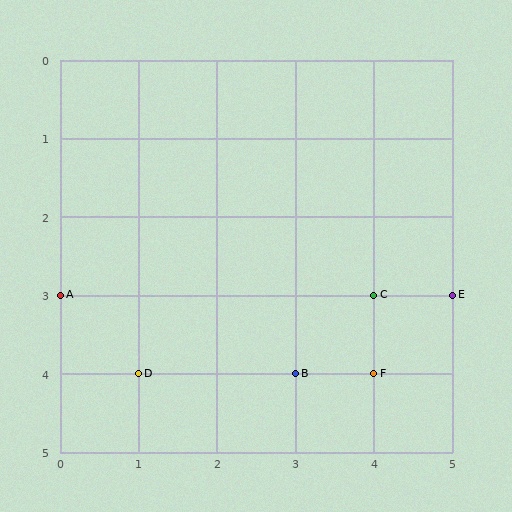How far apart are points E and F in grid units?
Points E and F are 1 column and 1 row apart (about 1.4 grid units diagonally).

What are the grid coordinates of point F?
Point F is at grid coordinates (4, 4).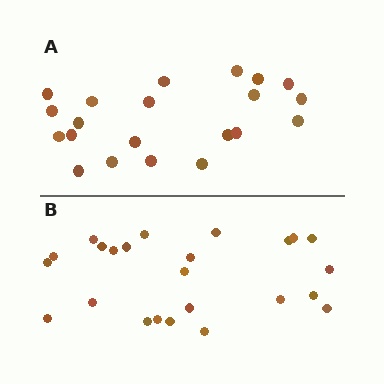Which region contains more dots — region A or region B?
Region B (the bottom region) has more dots.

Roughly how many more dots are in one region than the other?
Region B has just a few more — roughly 2 or 3 more dots than region A.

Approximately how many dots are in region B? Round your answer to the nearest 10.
About 20 dots. (The exact count is 24, which rounds to 20.)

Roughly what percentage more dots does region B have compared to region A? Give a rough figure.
About 15% more.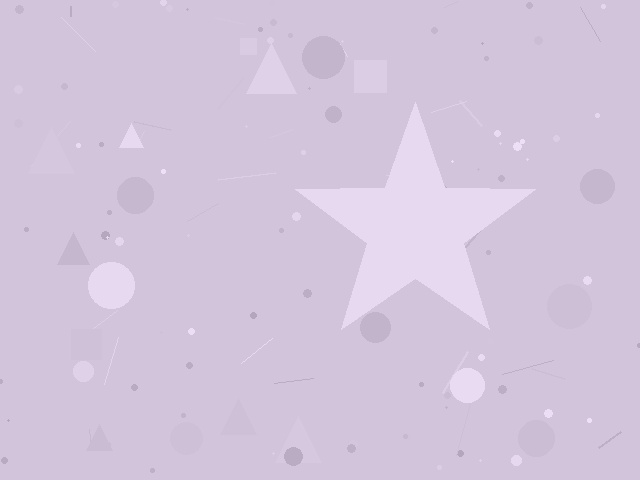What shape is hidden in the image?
A star is hidden in the image.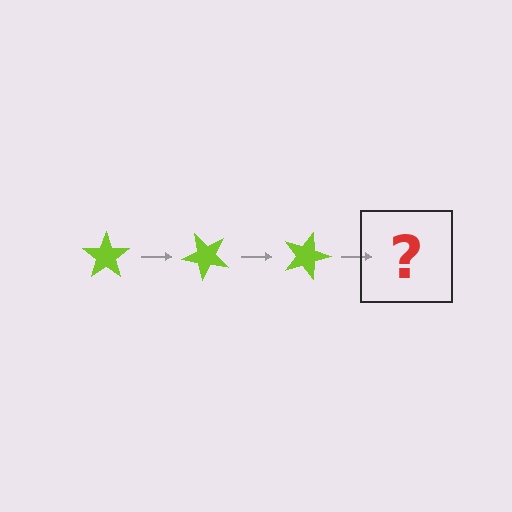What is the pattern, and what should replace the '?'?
The pattern is that the star rotates 45 degrees each step. The '?' should be a lime star rotated 135 degrees.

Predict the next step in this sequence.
The next step is a lime star rotated 135 degrees.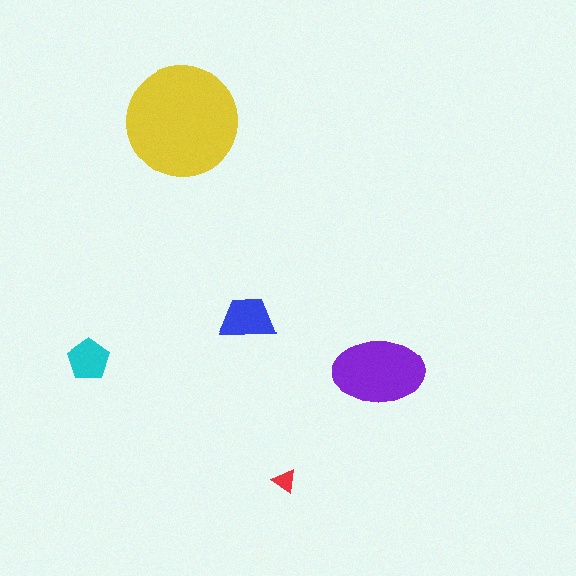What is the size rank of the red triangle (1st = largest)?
5th.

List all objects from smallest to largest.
The red triangle, the cyan pentagon, the blue trapezoid, the purple ellipse, the yellow circle.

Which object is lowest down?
The red triangle is bottommost.